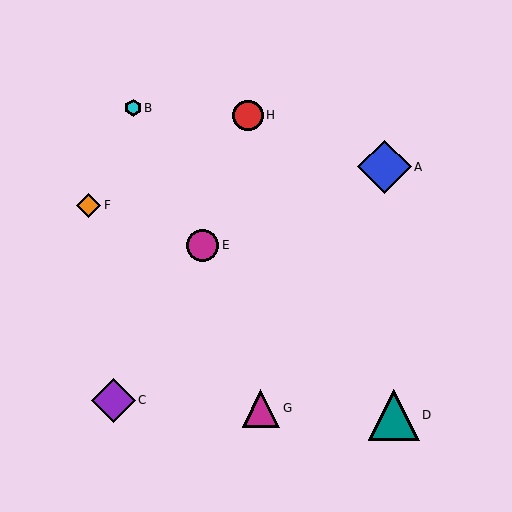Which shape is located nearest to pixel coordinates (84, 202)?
The orange diamond (labeled F) at (89, 205) is nearest to that location.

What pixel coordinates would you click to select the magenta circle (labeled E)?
Click at (202, 245) to select the magenta circle E.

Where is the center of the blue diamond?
The center of the blue diamond is at (384, 167).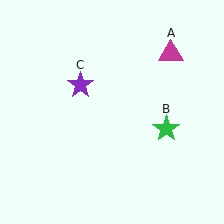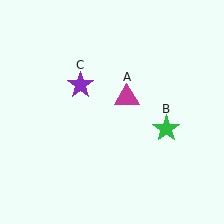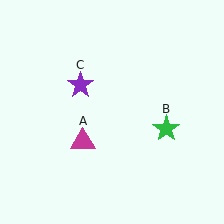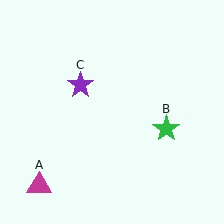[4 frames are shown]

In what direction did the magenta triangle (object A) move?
The magenta triangle (object A) moved down and to the left.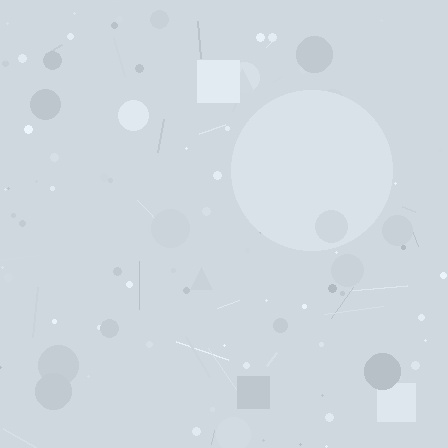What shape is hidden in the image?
A circle is hidden in the image.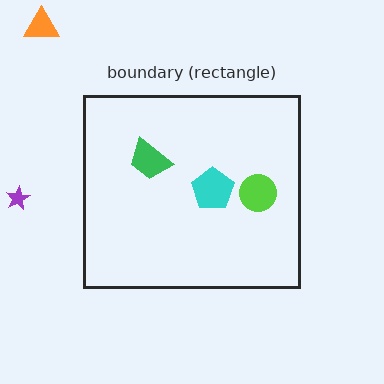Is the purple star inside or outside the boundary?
Outside.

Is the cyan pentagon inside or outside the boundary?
Inside.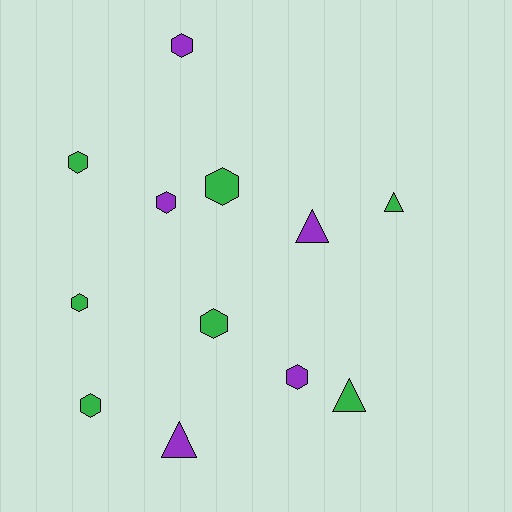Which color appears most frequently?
Green, with 7 objects.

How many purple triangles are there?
There are 2 purple triangles.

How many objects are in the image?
There are 12 objects.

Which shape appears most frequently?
Hexagon, with 8 objects.